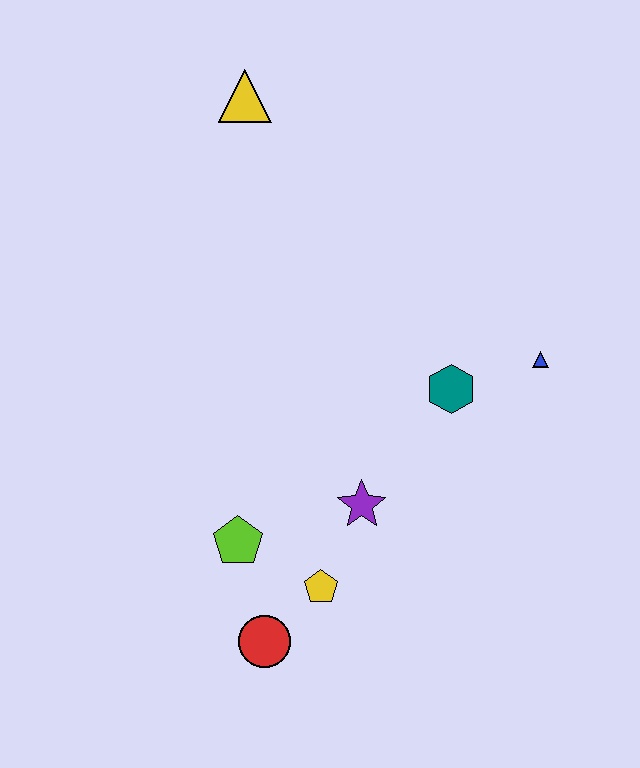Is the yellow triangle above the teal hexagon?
Yes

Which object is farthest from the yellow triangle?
The red circle is farthest from the yellow triangle.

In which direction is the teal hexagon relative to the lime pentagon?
The teal hexagon is to the right of the lime pentagon.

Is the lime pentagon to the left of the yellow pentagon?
Yes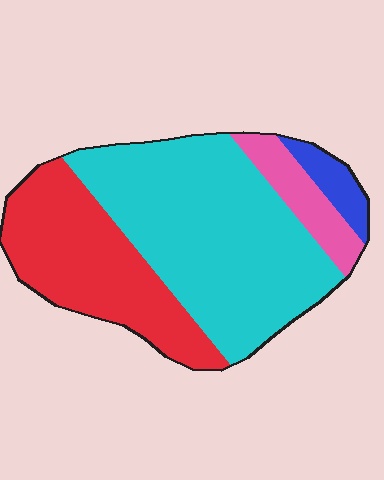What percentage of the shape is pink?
Pink covers 9% of the shape.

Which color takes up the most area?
Cyan, at roughly 55%.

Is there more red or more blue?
Red.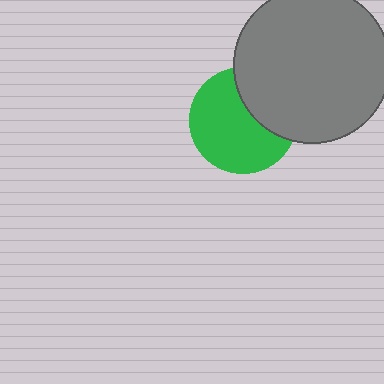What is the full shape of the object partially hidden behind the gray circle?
The partially hidden object is a green circle.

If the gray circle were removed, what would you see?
You would see the complete green circle.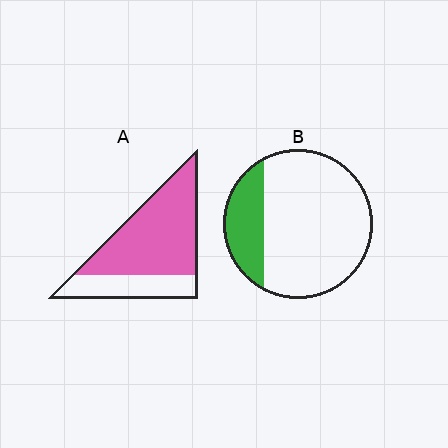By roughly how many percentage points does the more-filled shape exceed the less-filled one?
By roughly 50 percentage points (A over B).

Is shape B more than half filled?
No.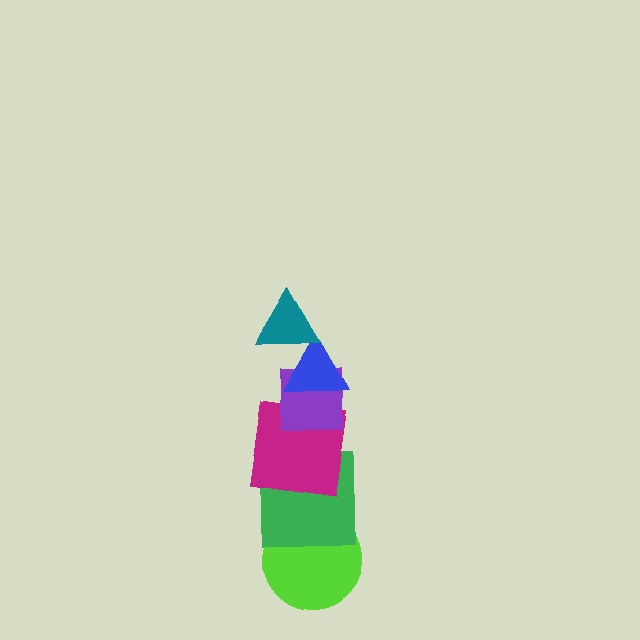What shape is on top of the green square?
The magenta square is on top of the green square.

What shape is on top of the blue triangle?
The teal triangle is on top of the blue triangle.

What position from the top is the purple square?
The purple square is 3rd from the top.